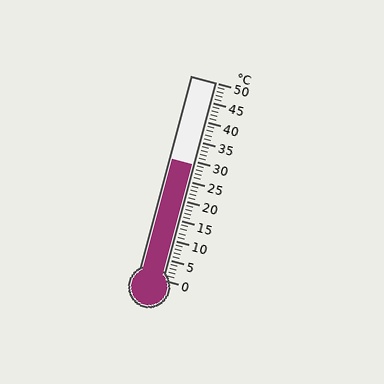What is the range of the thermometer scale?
The thermometer scale ranges from 0°C to 50°C.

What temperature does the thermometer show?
The thermometer shows approximately 29°C.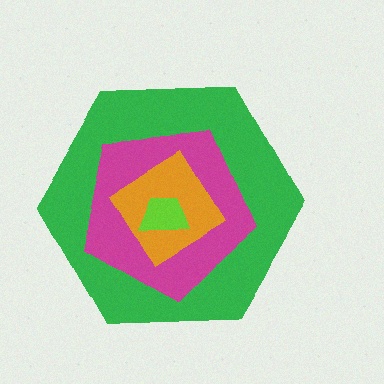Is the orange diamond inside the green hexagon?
Yes.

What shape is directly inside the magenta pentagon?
The orange diamond.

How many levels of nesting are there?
4.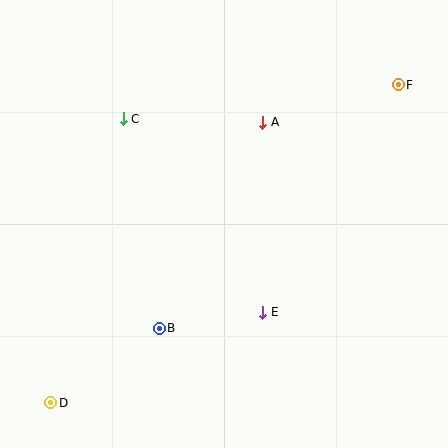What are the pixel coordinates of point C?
Point C is at (123, 119).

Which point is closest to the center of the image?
Point E at (263, 312) is closest to the center.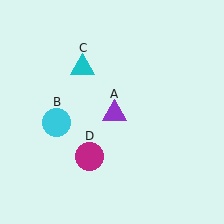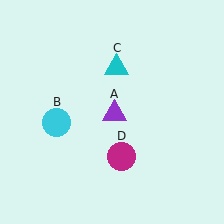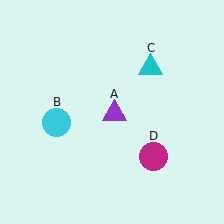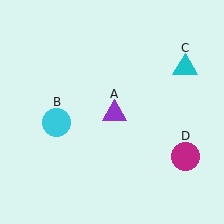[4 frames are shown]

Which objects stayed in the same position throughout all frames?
Purple triangle (object A) and cyan circle (object B) remained stationary.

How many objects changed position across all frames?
2 objects changed position: cyan triangle (object C), magenta circle (object D).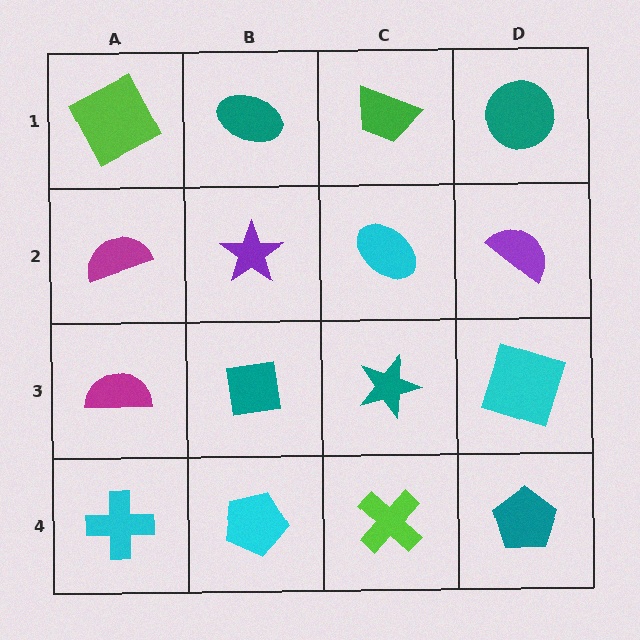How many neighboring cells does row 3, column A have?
3.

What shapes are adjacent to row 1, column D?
A purple semicircle (row 2, column D), a green trapezoid (row 1, column C).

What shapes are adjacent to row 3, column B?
A purple star (row 2, column B), a cyan pentagon (row 4, column B), a magenta semicircle (row 3, column A), a teal star (row 3, column C).